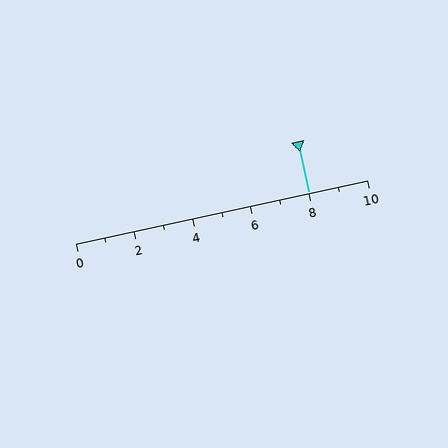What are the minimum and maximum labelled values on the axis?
The axis runs from 0 to 10.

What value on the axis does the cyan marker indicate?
The marker indicates approximately 8.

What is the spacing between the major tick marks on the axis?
The major ticks are spaced 2 apart.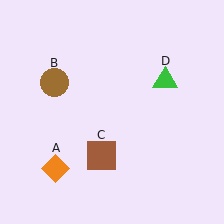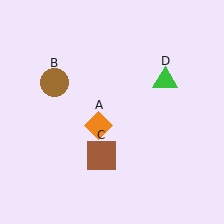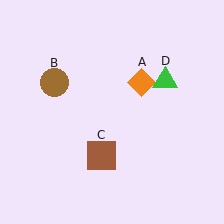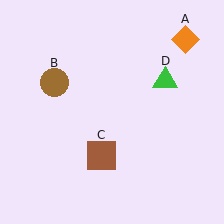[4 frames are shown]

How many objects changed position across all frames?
1 object changed position: orange diamond (object A).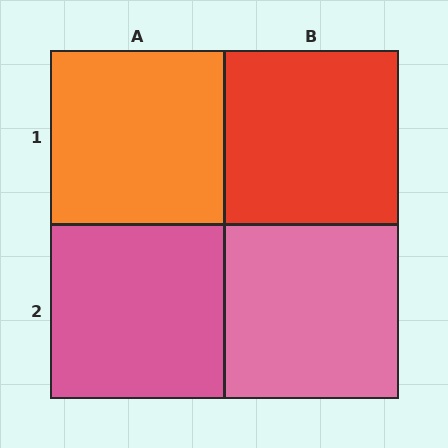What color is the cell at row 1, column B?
Red.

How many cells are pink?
2 cells are pink.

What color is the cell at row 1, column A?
Orange.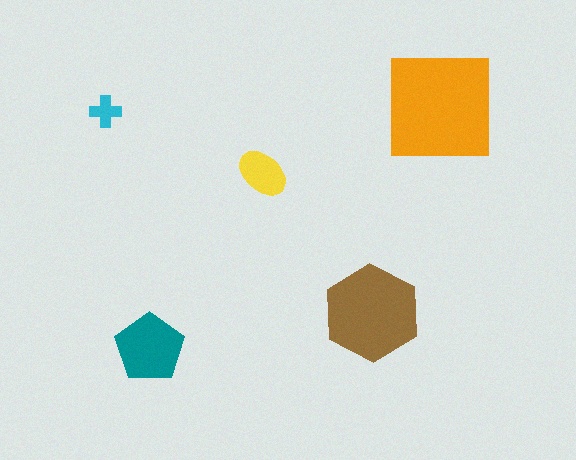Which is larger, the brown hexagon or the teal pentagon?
The brown hexagon.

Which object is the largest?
The orange square.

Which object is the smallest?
The cyan cross.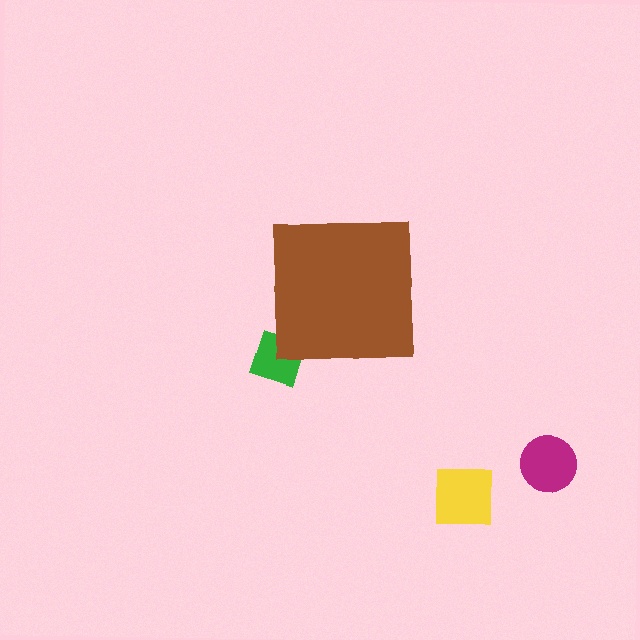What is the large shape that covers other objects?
A brown square.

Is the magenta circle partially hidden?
No, the magenta circle is fully visible.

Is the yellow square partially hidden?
No, the yellow square is fully visible.